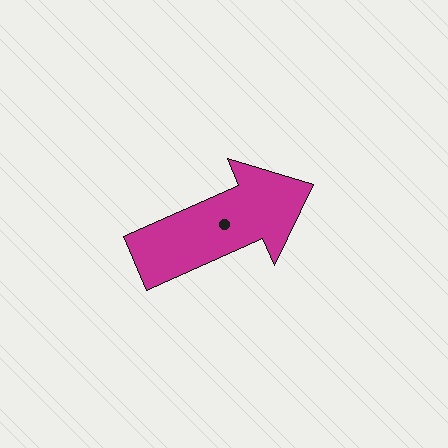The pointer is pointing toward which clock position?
Roughly 2 o'clock.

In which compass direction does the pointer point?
Northeast.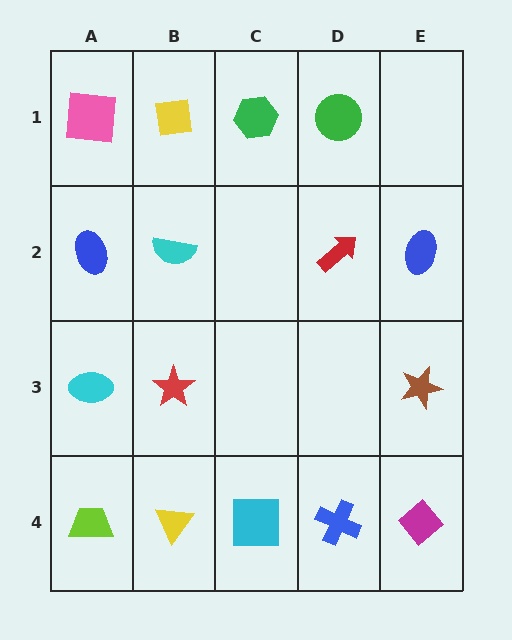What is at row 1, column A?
A pink square.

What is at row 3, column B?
A red star.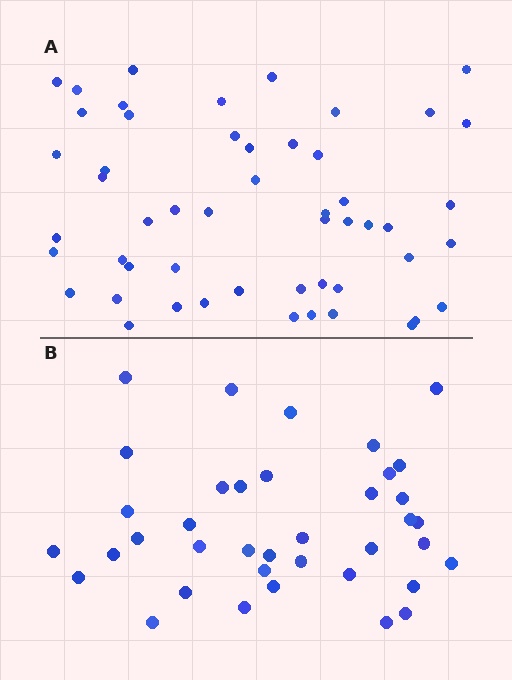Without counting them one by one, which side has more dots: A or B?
Region A (the top region) has more dots.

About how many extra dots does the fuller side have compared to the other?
Region A has approximately 15 more dots than region B.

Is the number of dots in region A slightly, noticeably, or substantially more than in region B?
Region A has noticeably more, but not dramatically so. The ratio is roughly 1.4 to 1.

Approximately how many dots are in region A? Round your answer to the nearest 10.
About 50 dots. (The exact count is 52, which rounds to 50.)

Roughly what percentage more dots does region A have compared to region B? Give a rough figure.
About 35% more.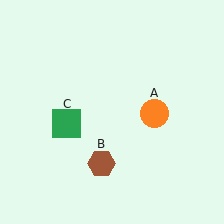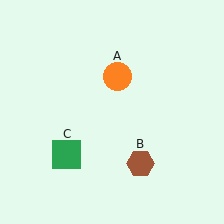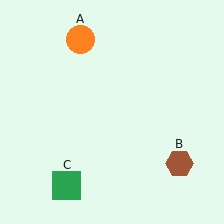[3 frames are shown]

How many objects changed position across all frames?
3 objects changed position: orange circle (object A), brown hexagon (object B), green square (object C).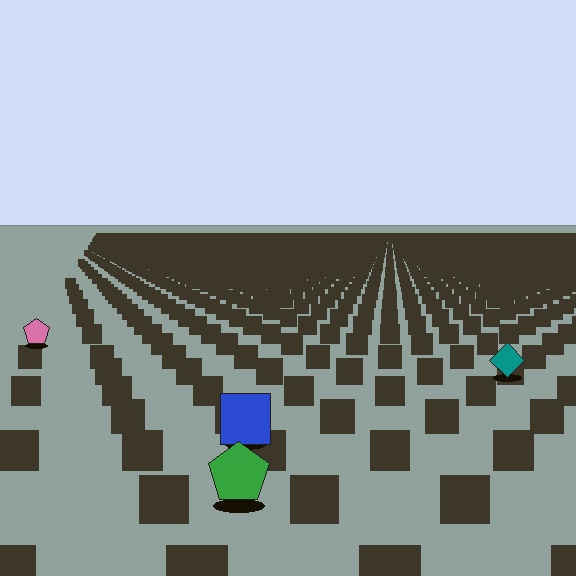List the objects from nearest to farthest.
From nearest to farthest: the green pentagon, the blue square, the teal diamond, the pink pentagon.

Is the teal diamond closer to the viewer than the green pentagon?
No. The green pentagon is closer — you can tell from the texture gradient: the ground texture is coarser near it.